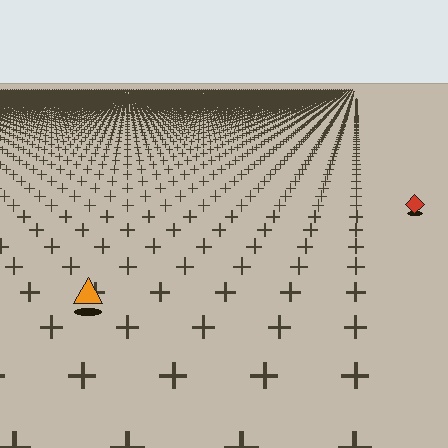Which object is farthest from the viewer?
The red diamond is farthest from the viewer. It appears smaller and the ground texture around it is denser.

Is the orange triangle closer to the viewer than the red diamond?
Yes. The orange triangle is closer — you can tell from the texture gradient: the ground texture is coarser near it.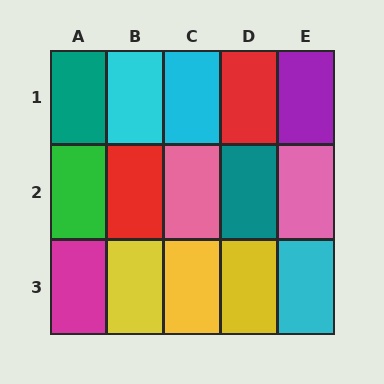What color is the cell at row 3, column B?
Yellow.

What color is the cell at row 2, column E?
Pink.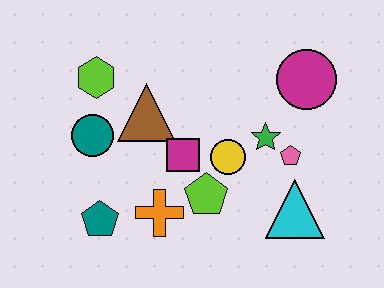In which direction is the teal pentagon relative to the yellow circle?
The teal pentagon is to the left of the yellow circle.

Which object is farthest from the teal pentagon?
The magenta circle is farthest from the teal pentagon.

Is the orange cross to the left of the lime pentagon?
Yes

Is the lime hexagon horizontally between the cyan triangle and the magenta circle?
No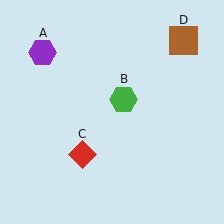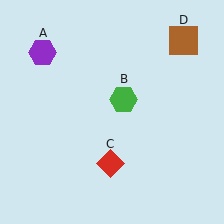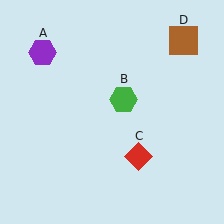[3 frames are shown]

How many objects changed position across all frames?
1 object changed position: red diamond (object C).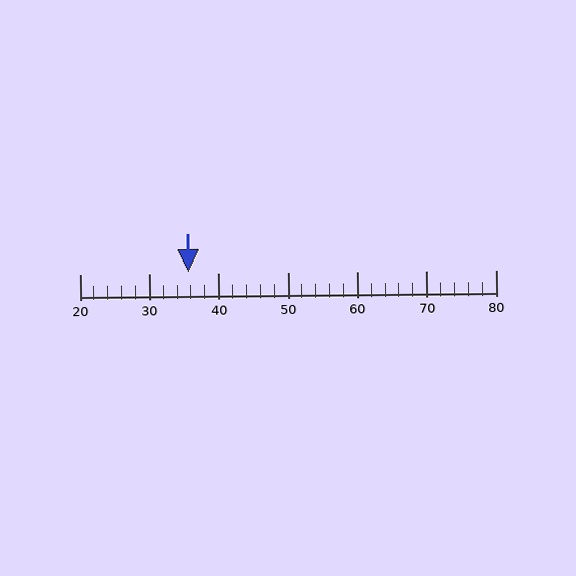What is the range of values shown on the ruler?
The ruler shows values from 20 to 80.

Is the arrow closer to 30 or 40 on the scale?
The arrow is closer to 40.